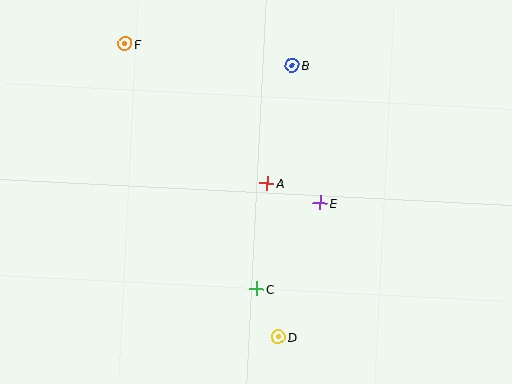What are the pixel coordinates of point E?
Point E is at (320, 203).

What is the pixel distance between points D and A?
The distance between D and A is 154 pixels.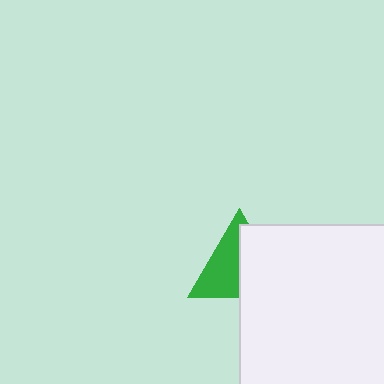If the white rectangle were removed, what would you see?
You would see the complete green triangle.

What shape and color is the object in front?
The object in front is a white rectangle.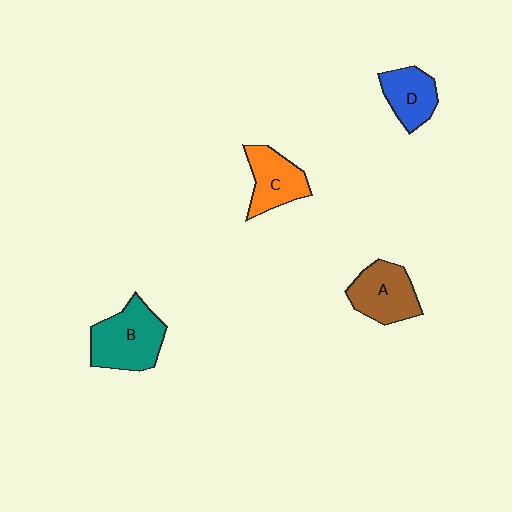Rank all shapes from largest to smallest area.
From largest to smallest: B (teal), A (brown), C (orange), D (blue).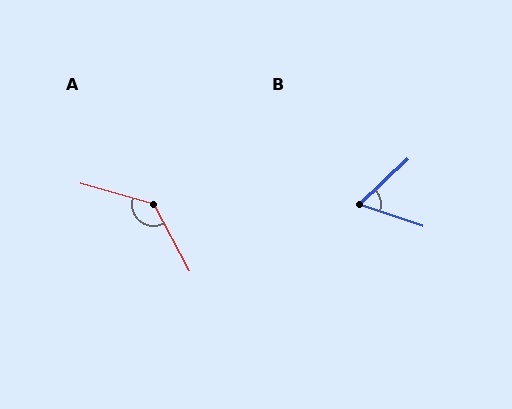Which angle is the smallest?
B, at approximately 62 degrees.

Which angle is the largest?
A, at approximately 135 degrees.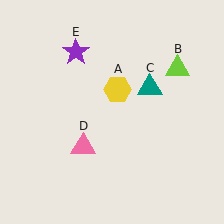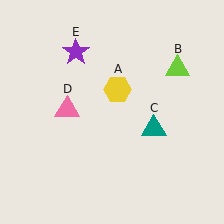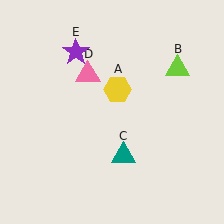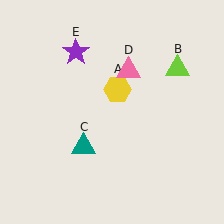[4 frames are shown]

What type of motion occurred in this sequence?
The teal triangle (object C), pink triangle (object D) rotated clockwise around the center of the scene.